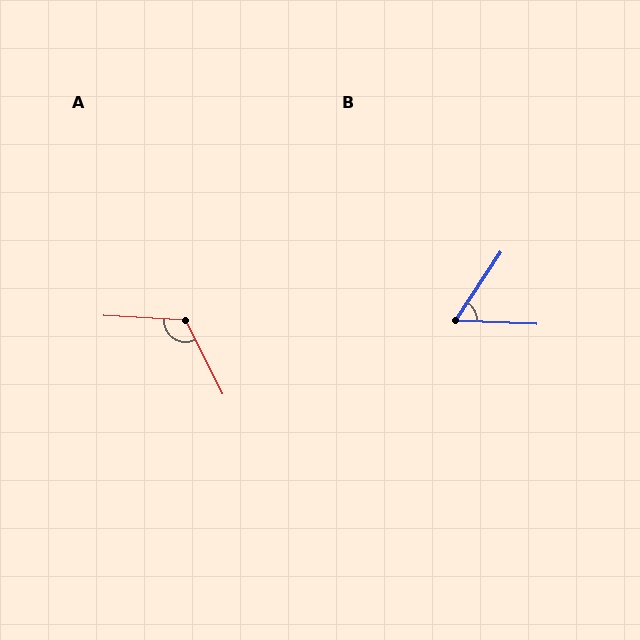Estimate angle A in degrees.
Approximately 120 degrees.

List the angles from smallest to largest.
B (59°), A (120°).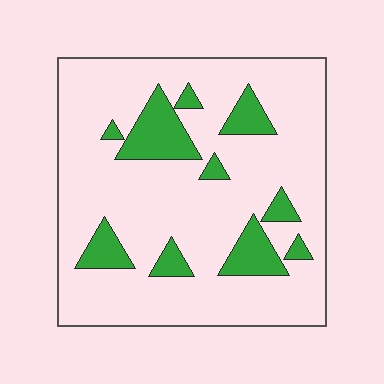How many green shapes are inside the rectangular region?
10.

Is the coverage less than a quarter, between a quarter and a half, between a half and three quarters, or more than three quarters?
Less than a quarter.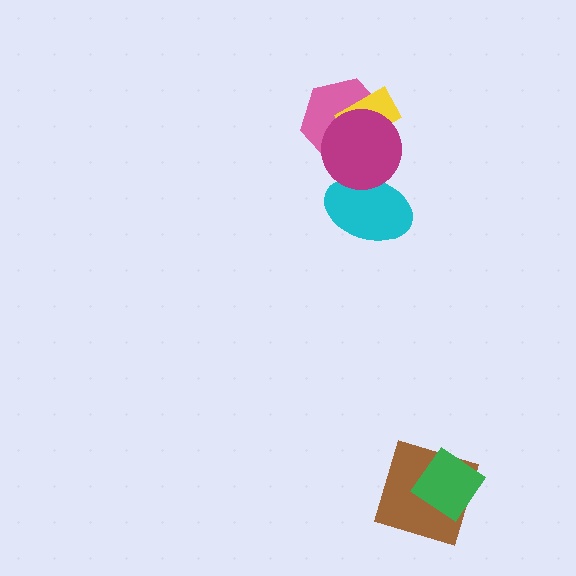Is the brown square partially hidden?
Yes, it is partially covered by another shape.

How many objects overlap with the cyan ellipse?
1 object overlaps with the cyan ellipse.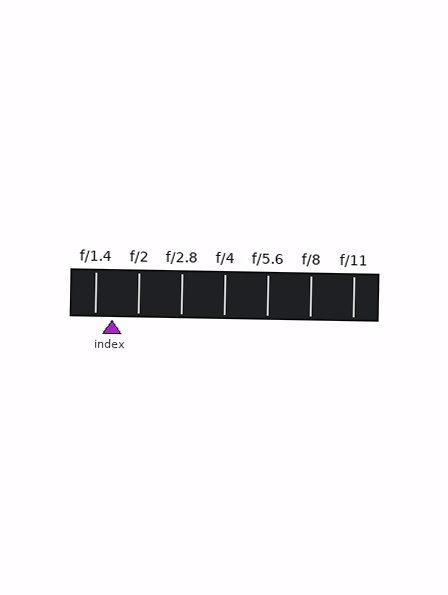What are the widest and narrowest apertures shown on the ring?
The widest aperture shown is f/1.4 and the narrowest is f/11.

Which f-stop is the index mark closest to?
The index mark is closest to f/1.4.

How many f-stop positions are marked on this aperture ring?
There are 7 f-stop positions marked.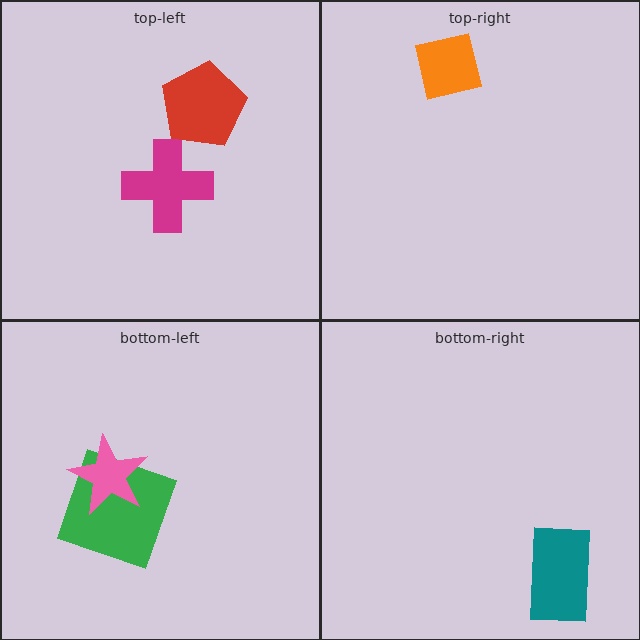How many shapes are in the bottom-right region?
1.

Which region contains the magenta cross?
The top-left region.